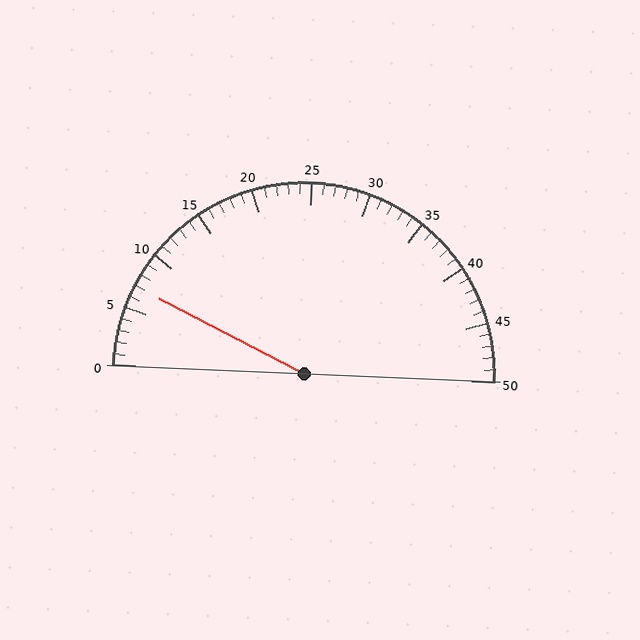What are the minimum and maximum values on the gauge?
The gauge ranges from 0 to 50.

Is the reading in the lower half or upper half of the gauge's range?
The reading is in the lower half of the range (0 to 50).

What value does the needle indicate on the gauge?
The needle indicates approximately 7.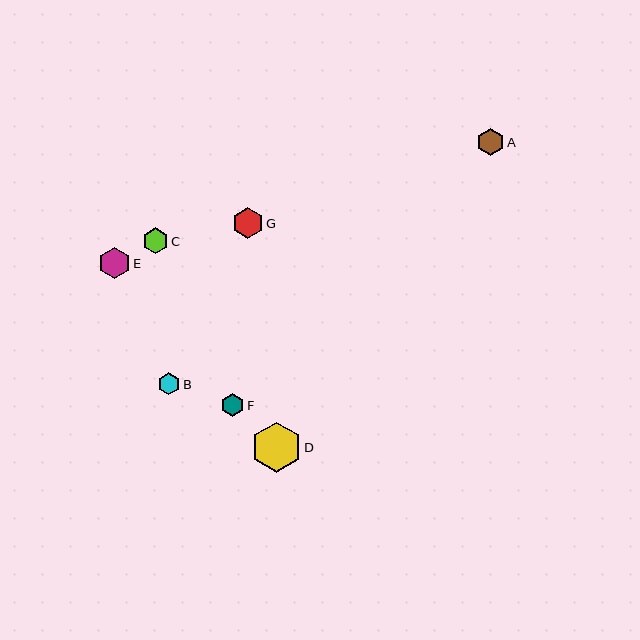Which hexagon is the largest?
Hexagon D is the largest with a size of approximately 50 pixels.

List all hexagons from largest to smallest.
From largest to smallest: D, E, G, A, C, F, B.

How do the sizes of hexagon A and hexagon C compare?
Hexagon A and hexagon C are approximately the same size.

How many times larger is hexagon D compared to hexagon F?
Hexagon D is approximately 2.2 times the size of hexagon F.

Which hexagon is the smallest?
Hexagon B is the smallest with a size of approximately 22 pixels.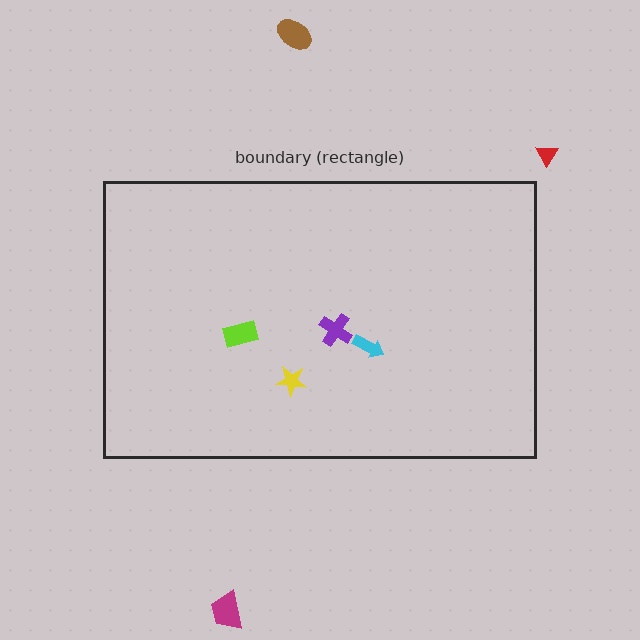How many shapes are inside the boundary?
4 inside, 3 outside.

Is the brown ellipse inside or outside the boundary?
Outside.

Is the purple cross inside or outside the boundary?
Inside.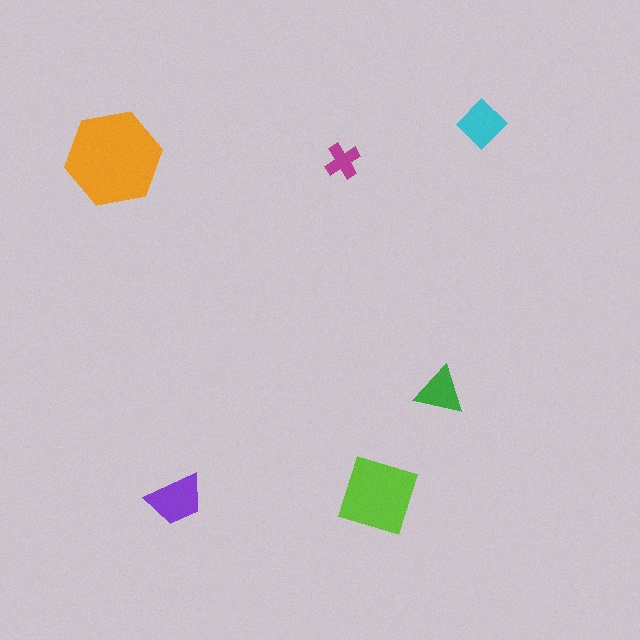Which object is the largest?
The orange hexagon.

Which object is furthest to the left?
The orange hexagon is leftmost.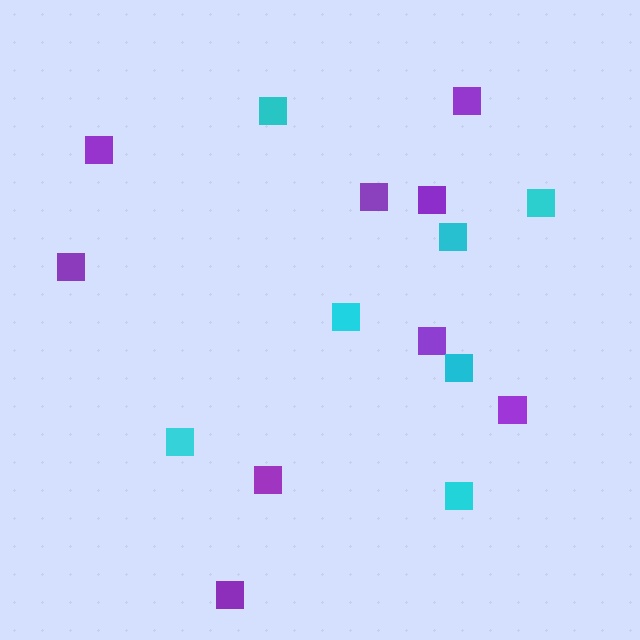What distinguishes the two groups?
There are 2 groups: one group of purple squares (9) and one group of cyan squares (7).